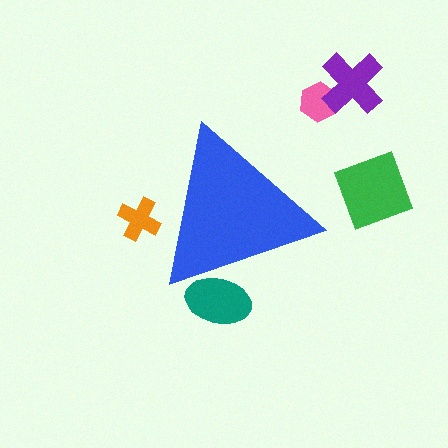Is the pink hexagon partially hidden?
No, the pink hexagon is fully visible.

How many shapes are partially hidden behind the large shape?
2 shapes are partially hidden.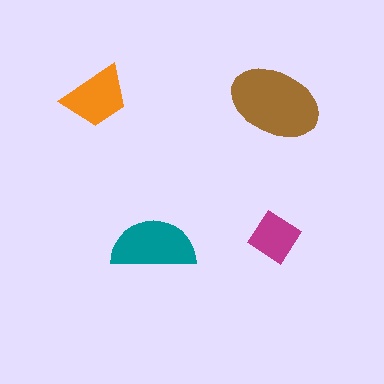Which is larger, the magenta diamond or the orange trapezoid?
The orange trapezoid.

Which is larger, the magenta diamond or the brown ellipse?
The brown ellipse.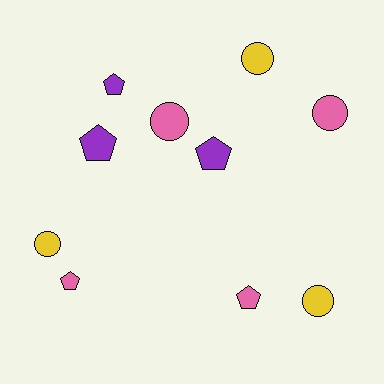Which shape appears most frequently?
Circle, with 5 objects.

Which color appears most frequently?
Pink, with 4 objects.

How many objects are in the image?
There are 10 objects.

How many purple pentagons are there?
There are 3 purple pentagons.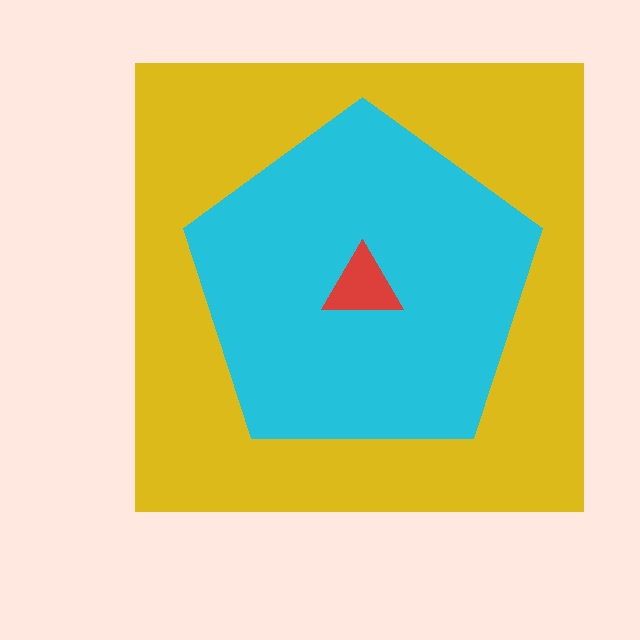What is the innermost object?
The red triangle.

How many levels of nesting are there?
3.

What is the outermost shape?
The yellow square.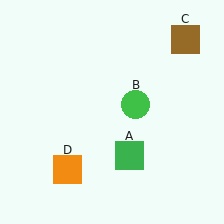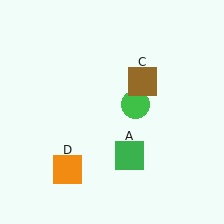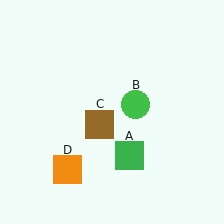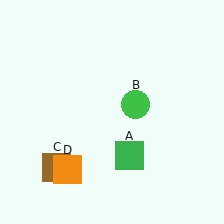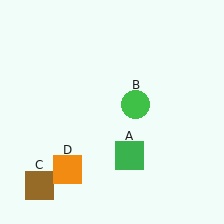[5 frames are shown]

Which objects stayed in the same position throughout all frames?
Green square (object A) and green circle (object B) and orange square (object D) remained stationary.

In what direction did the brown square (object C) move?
The brown square (object C) moved down and to the left.